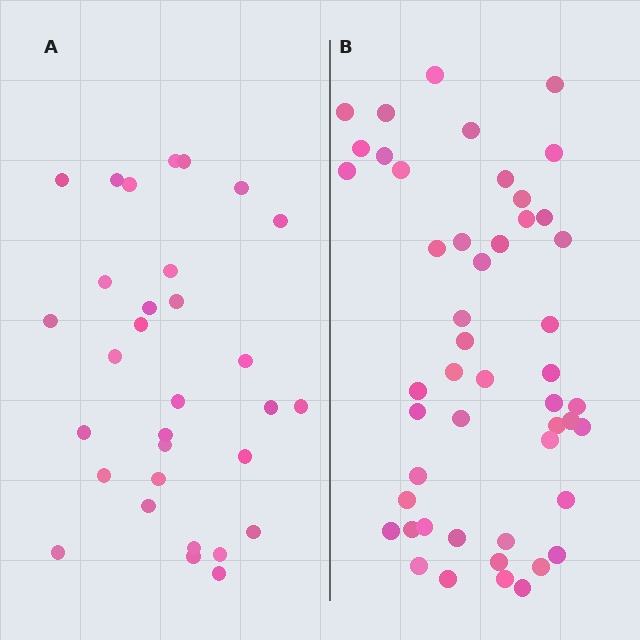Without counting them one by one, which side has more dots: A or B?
Region B (the right region) has more dots.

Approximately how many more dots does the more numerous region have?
Region B has approximately 20 more dots than region A.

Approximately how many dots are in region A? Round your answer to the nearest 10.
About 30 dots. (The exact count is 31, which rounds to 30.)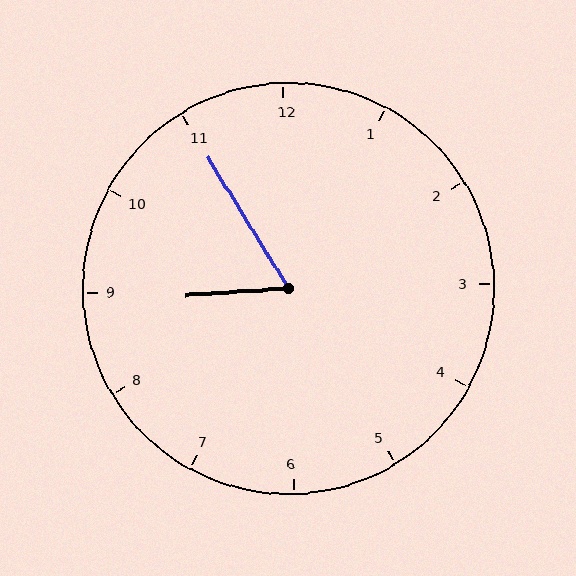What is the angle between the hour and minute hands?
Approximately 62 degrees.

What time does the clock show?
8:55.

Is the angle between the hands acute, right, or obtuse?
It is acute.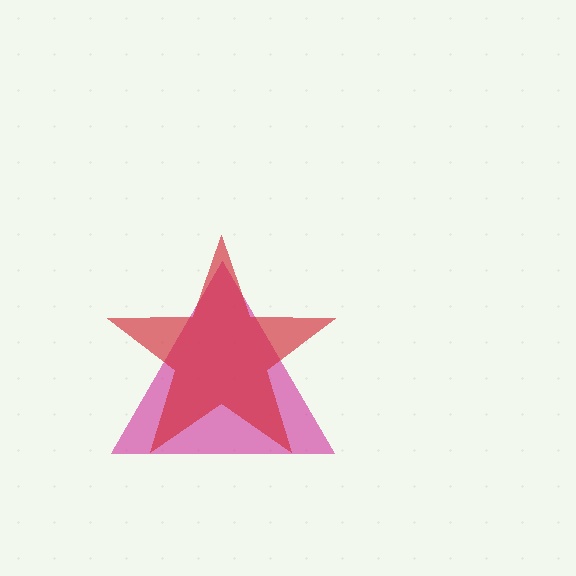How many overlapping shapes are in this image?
There are 2 overlapping shapes in the image.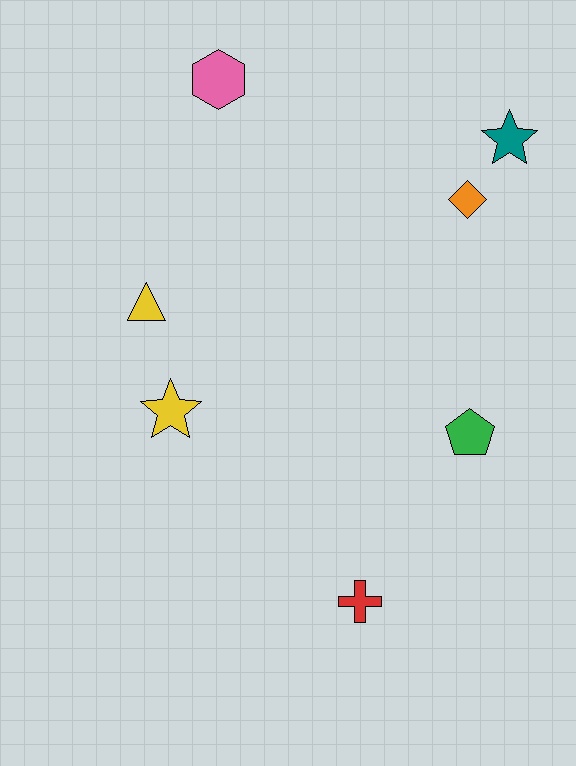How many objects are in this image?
There are 7 objects.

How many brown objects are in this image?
There are no brown objects.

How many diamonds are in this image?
There is 1 diamond.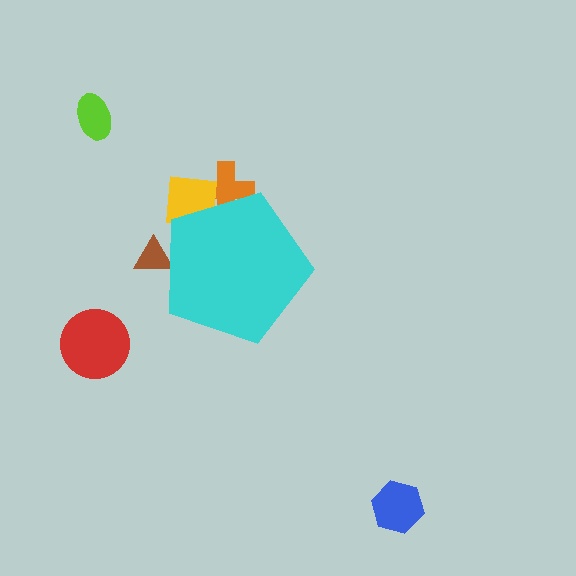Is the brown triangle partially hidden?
Yes, the brown triangle is partially hidden behind the cyan pentagon.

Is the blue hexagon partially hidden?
No, the blue hexagon is fully visible.